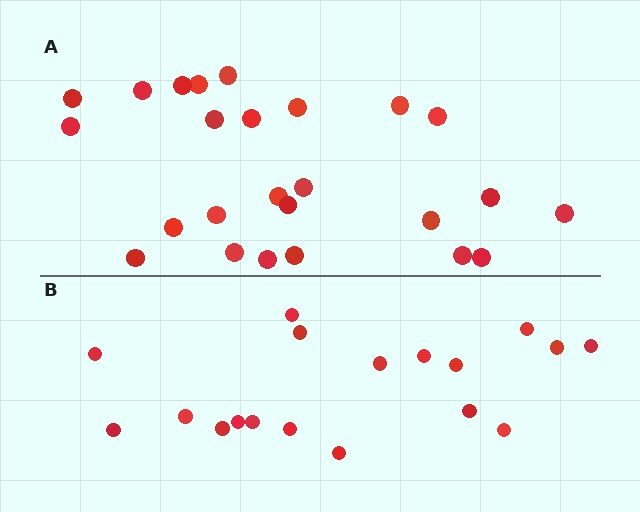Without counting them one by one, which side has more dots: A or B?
Region A (the top region) has more dots.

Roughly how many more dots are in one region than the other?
Region A has roughly 8 or so more dots than region B.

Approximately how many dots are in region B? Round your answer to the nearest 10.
About 20 dots. (The exact count is 18, which rounds to 20.)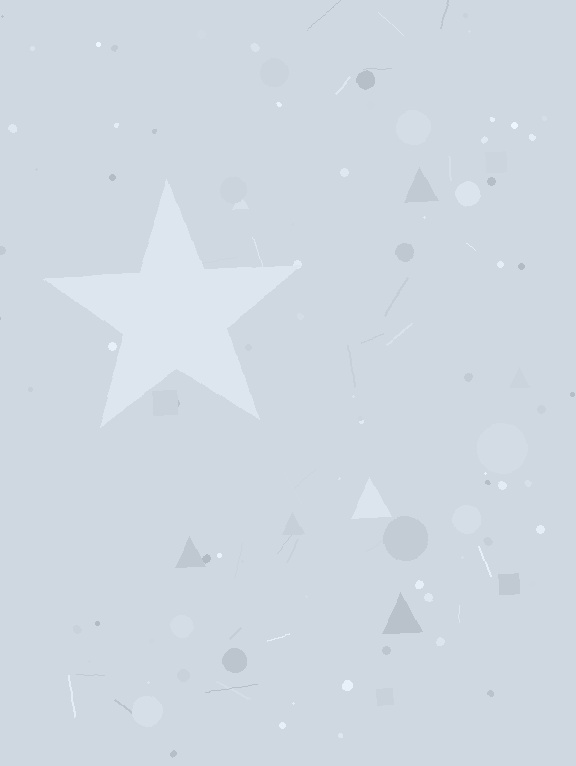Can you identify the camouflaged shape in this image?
The camouflaged shape is a star.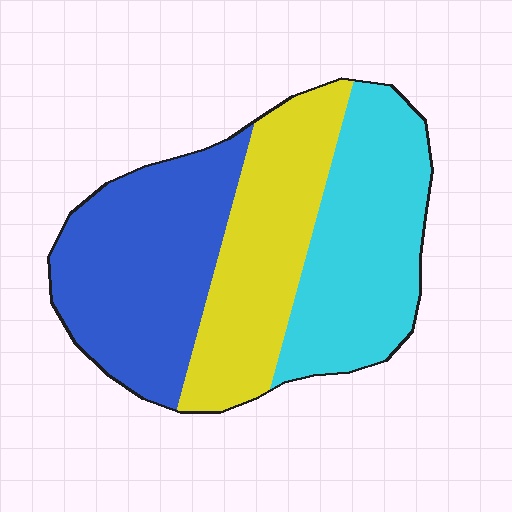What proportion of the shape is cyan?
Cyan covers roughly 35% of the shape.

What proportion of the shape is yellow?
Yellow covers roughly 30% of the shape.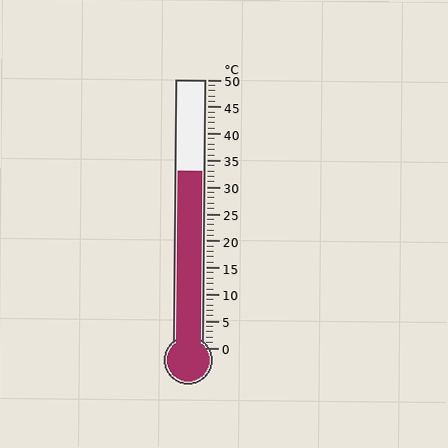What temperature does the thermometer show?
The thermometer shows approximately 33°C.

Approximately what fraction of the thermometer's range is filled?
The thermometer is filled to approximately 65% of its range.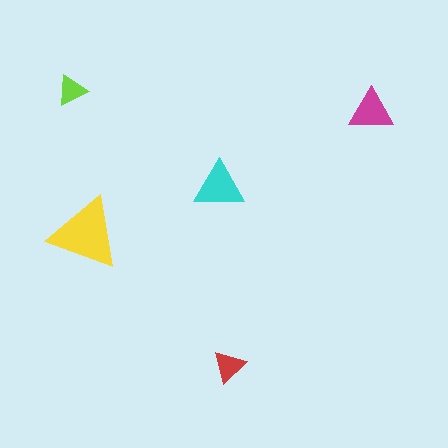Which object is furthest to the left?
The lime triangle is leftmost.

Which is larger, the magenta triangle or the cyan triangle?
The cyan one.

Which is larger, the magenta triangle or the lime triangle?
The magenta one.